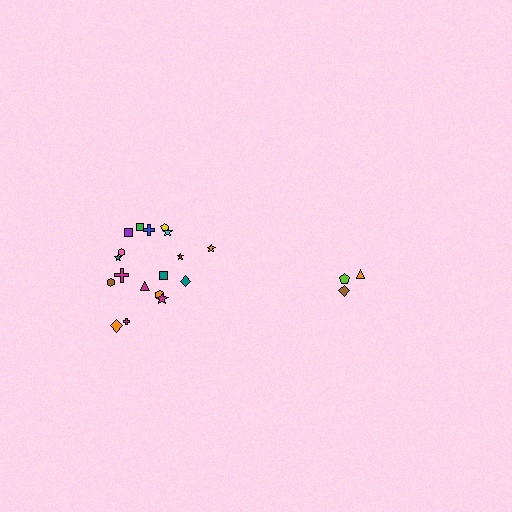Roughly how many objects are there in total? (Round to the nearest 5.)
Roughly 20 objects in total.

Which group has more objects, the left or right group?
The left group.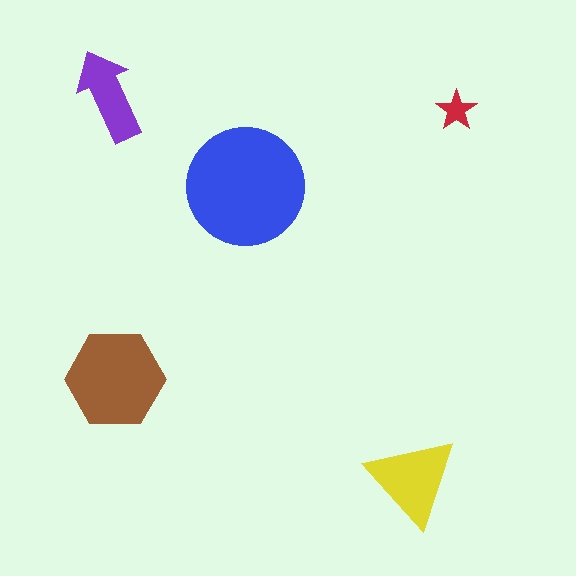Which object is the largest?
The blue circle.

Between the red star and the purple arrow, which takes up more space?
The purple arrow.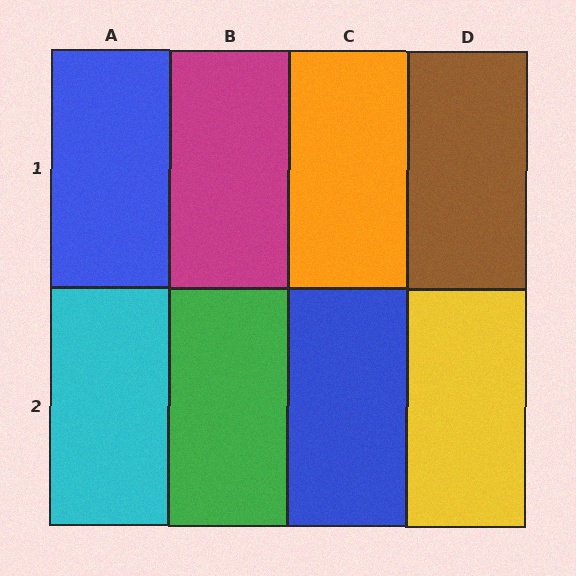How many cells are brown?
1 cell is brown.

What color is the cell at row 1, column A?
Blue.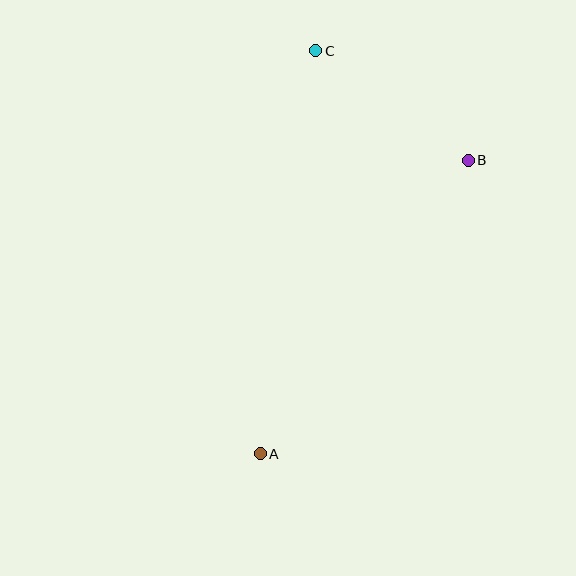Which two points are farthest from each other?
Points A and C are farthest from each other.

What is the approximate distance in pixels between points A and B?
The distance between A and B is approximately 360 pixels.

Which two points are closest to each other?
Points B and C are closest to each other.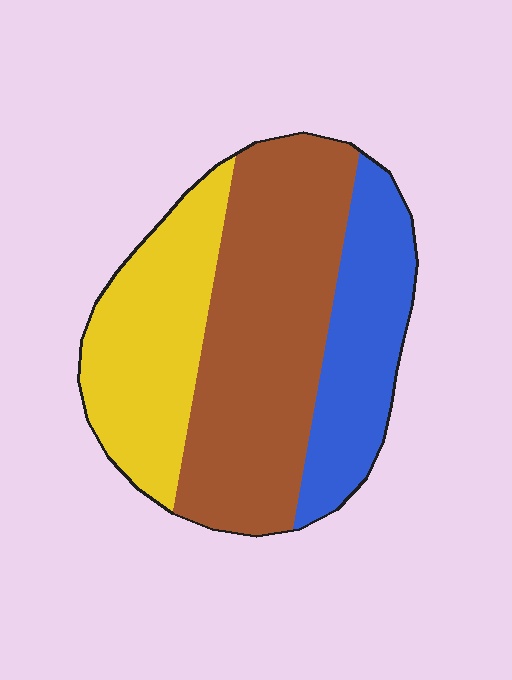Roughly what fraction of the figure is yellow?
Yellow covers about 30% of the figure.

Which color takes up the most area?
Brown, at roughly 45%.